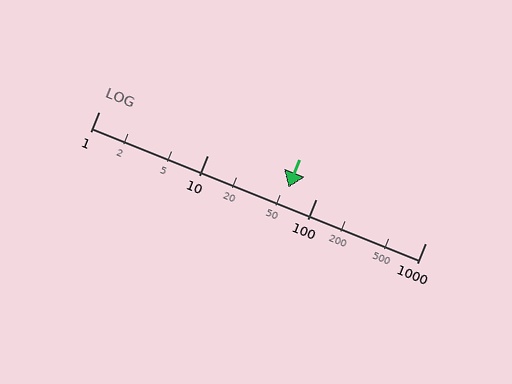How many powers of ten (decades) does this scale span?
The scale spans 3 decades, from 1 to 1000.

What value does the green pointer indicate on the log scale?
The pointer indicates approximately 55.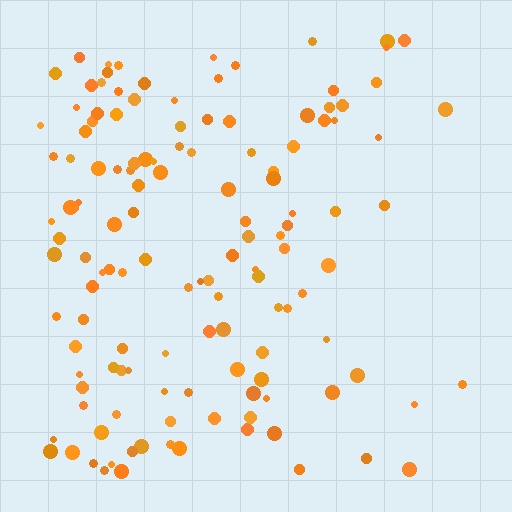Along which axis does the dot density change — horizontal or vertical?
Horizontal.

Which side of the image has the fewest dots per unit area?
The right.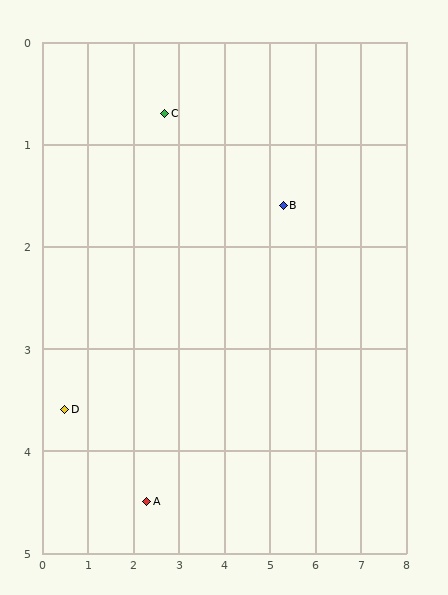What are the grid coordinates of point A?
Point A is at approximately (2.3, 4.5).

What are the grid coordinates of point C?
Point C is at approximately (2.7, 0.7).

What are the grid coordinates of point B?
Point B is at approximately (5.3, 1.6).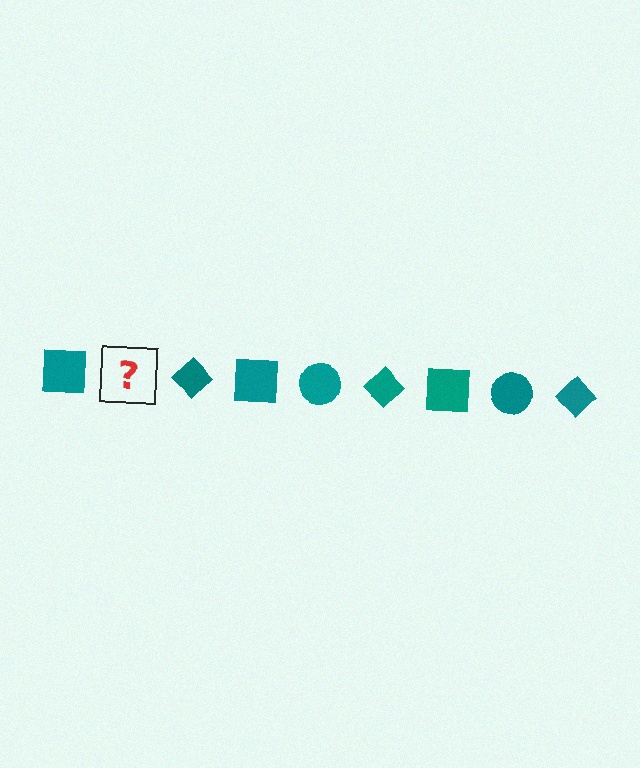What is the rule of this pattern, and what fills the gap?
The rule is that the pattern cycles through square, circle, diamond shapes in teal. The gap should be filled with a teal circle.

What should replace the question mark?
The question mark should be replaced with a teal circle.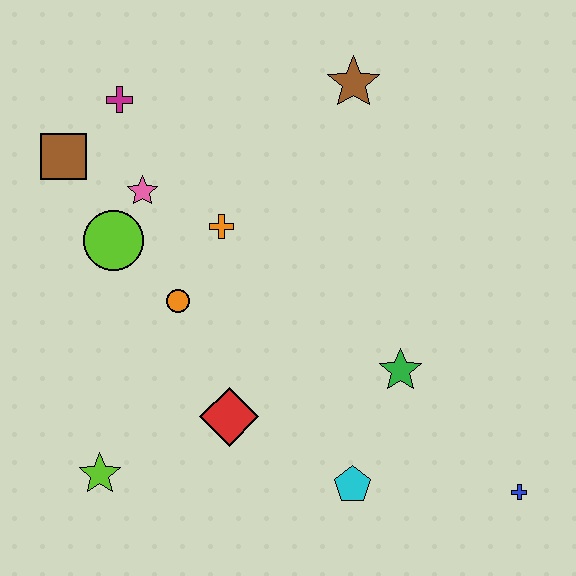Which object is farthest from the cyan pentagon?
The magenta cross is farthest from the cyan pentagon.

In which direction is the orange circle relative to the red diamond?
The orange circle is above the red diamond.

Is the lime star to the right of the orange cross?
No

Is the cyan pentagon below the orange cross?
Yes